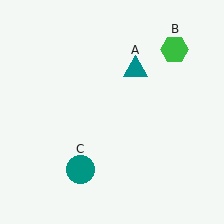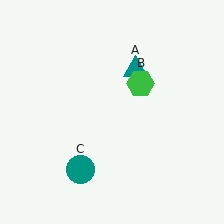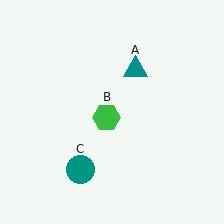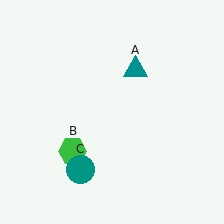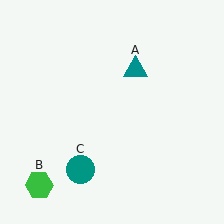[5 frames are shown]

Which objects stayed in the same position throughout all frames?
Teal triangle (object A) and teal circle (object C) remained stationary.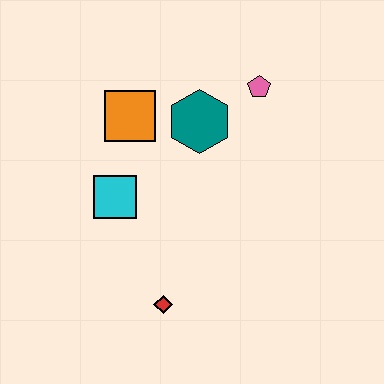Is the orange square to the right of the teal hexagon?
No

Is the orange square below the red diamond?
No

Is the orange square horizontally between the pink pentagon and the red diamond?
No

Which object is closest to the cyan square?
The orange square is closest to the cyan square.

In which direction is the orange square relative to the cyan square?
The orange square is above the cyan square.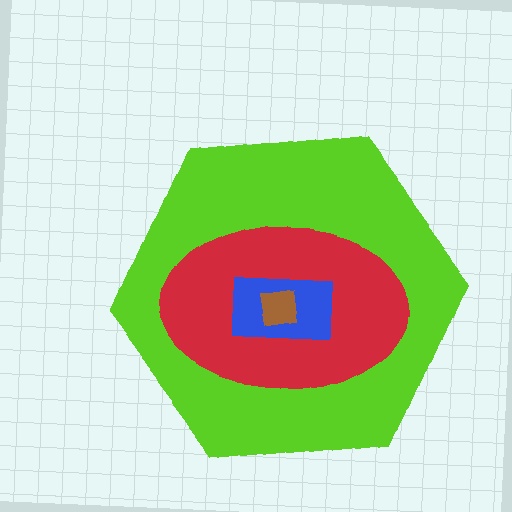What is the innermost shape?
The brown square.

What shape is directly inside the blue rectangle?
The brown square.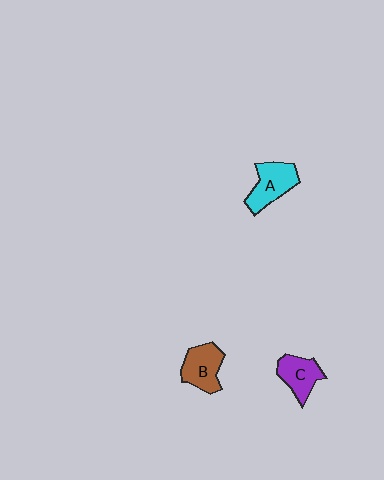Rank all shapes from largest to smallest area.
From largest to smallest: A (cyan), B (brown), C (purple).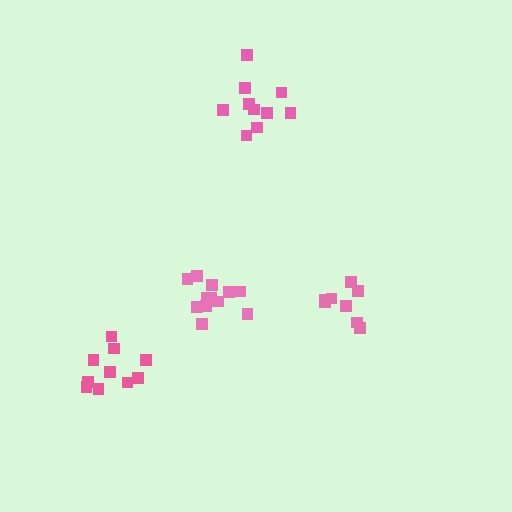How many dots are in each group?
Group 1: 12 dots, Group 2: 10 dots, Group 3: 10 dots, Group 4: 8 dots (40 total).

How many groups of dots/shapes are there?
There are 4 groups.